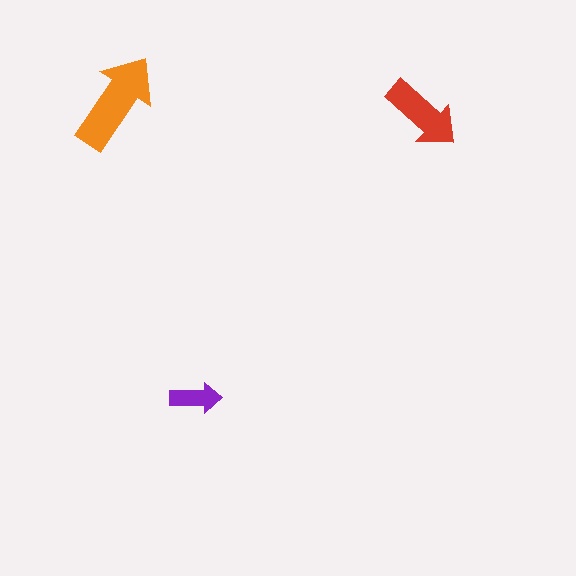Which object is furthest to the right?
The red arrow is rightmost.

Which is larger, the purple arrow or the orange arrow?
The orange one.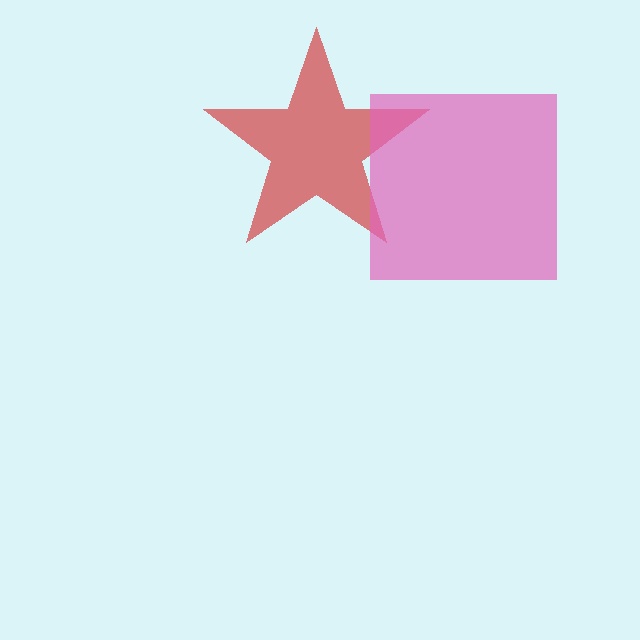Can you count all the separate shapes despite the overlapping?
Yes, there are 2 separate shapes.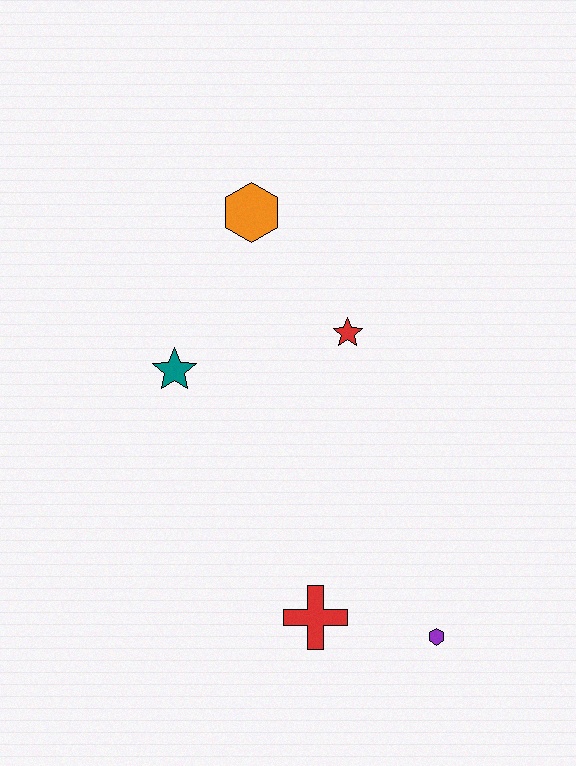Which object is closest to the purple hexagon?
The red cross is closest to the purple hexagon.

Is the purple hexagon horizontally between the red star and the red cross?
No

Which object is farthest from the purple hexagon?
The orange hexagon is farthest from the purple hexagon.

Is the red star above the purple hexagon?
Yes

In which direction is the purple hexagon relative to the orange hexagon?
The purple hexagon is below the orange hexagon.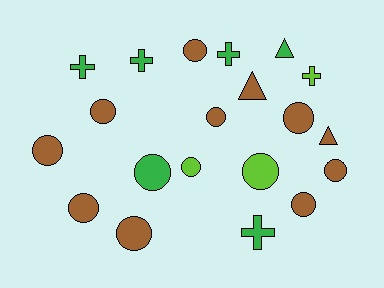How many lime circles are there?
There are 2 lime circles.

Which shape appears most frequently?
Circle, with 12 objects.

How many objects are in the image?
There are 20 objects.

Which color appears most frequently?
Brown, with 11 objects.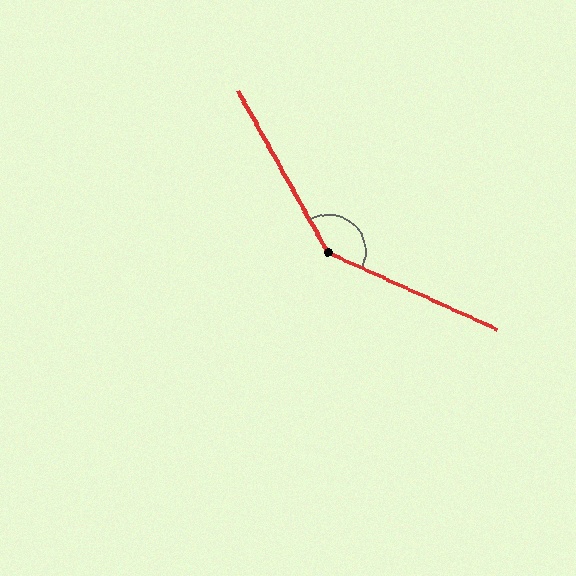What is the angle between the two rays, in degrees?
Approximately 144 degrees.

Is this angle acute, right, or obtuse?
It is obtuse.